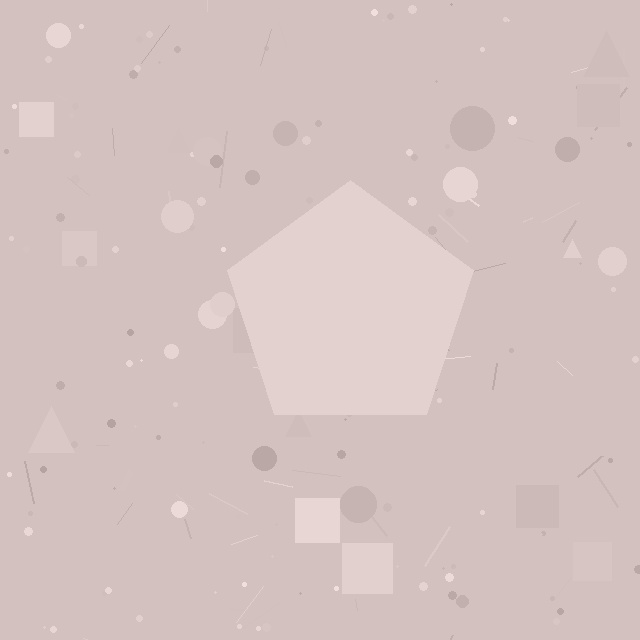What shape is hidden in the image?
A pentagon is hidden in the image.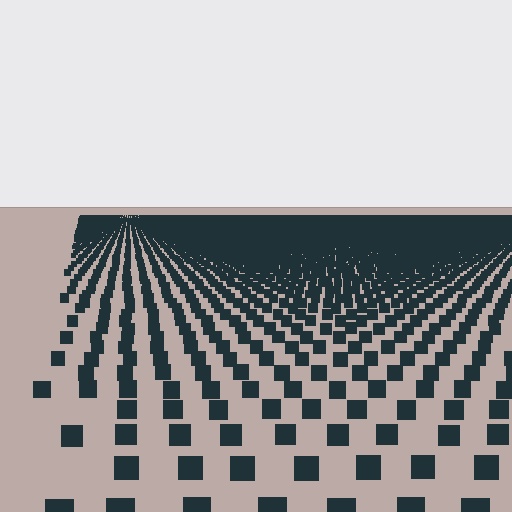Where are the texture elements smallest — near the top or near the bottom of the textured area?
Near the top.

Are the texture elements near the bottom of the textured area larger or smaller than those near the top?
Larger. Near the bottom, elements are closer to the viewer and appear at a bigger on-screen size.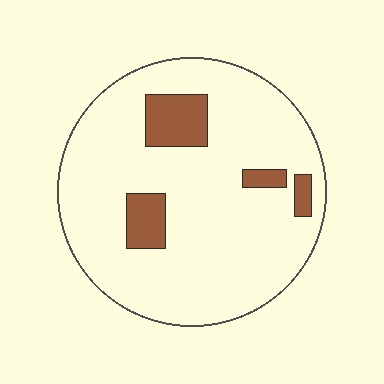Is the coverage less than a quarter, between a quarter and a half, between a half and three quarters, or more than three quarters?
Less than a quarter.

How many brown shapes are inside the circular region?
4.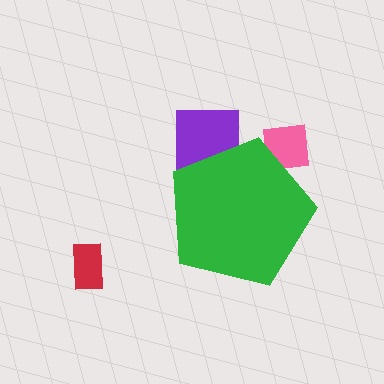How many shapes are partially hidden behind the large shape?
2 shapes are partially hidden.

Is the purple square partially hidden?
Yes, the purple square is partially hidden behind the green pentagon.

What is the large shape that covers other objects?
A green pentagon.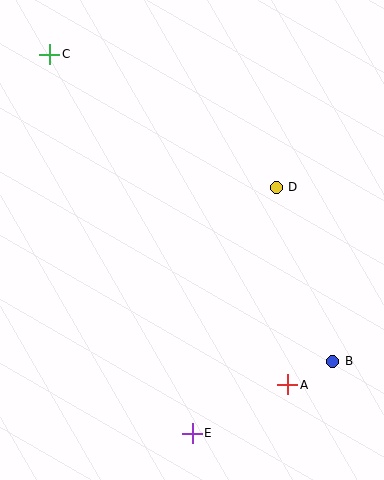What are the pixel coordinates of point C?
Point C is at (50, 54).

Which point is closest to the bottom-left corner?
Point E is closest to the bottom-left corner.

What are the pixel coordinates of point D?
Point D is at (276, 187).